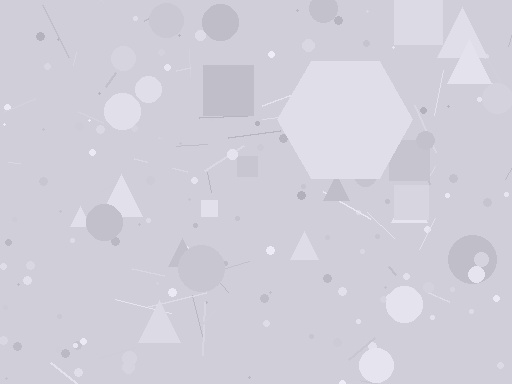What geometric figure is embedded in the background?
A hexagon is embedded in the background.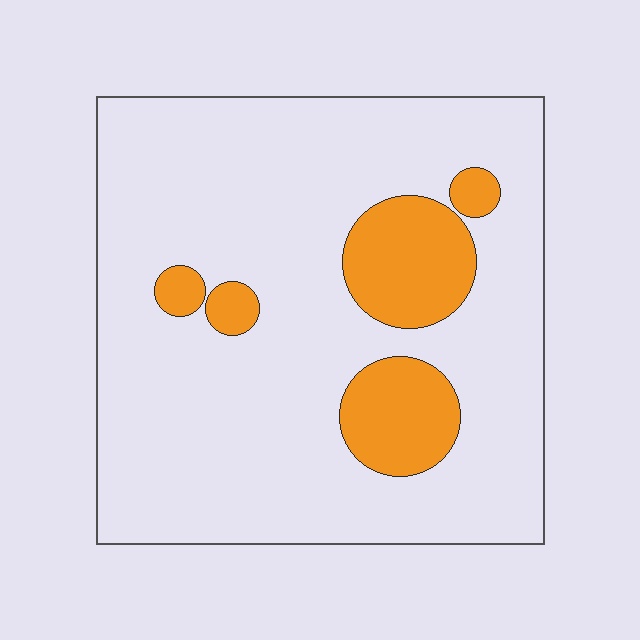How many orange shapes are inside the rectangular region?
5.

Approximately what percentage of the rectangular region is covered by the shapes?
Approximately 15%.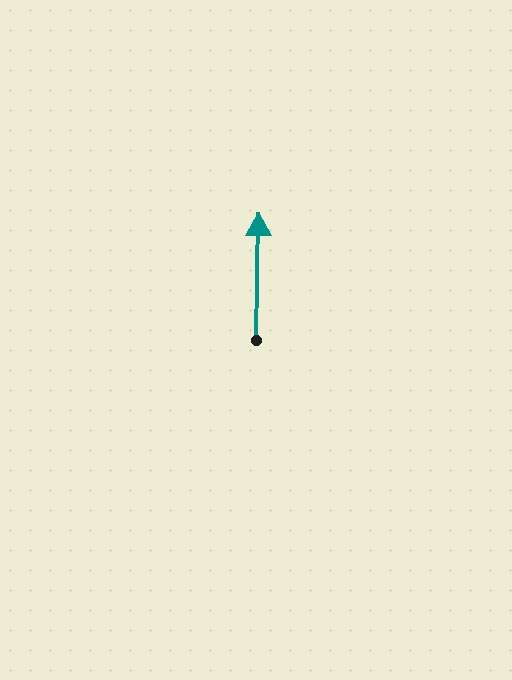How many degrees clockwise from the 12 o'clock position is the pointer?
Approximately 1 degrees.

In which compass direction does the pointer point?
North.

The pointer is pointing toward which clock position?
Roughly 12 o'clock.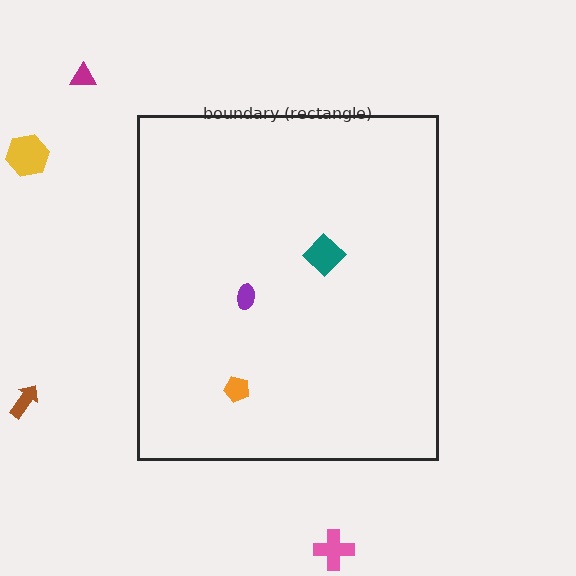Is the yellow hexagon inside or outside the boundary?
Outside.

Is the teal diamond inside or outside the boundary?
Inside.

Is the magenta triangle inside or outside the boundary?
Outside.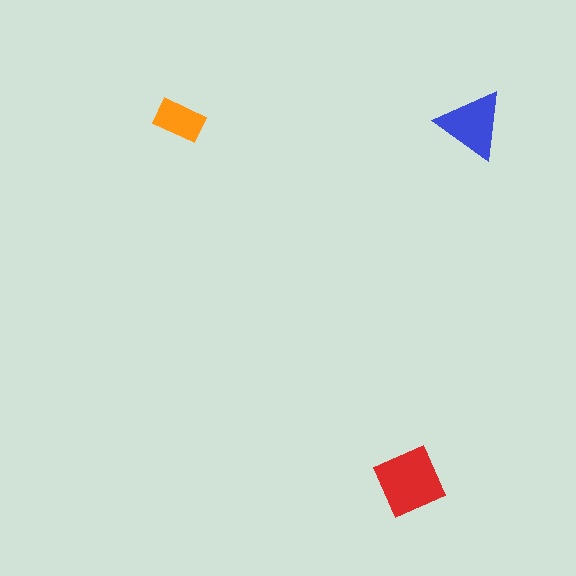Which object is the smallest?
The orange rectangle.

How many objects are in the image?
There are 3 objects in the image.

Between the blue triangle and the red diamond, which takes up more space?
The red diamond.